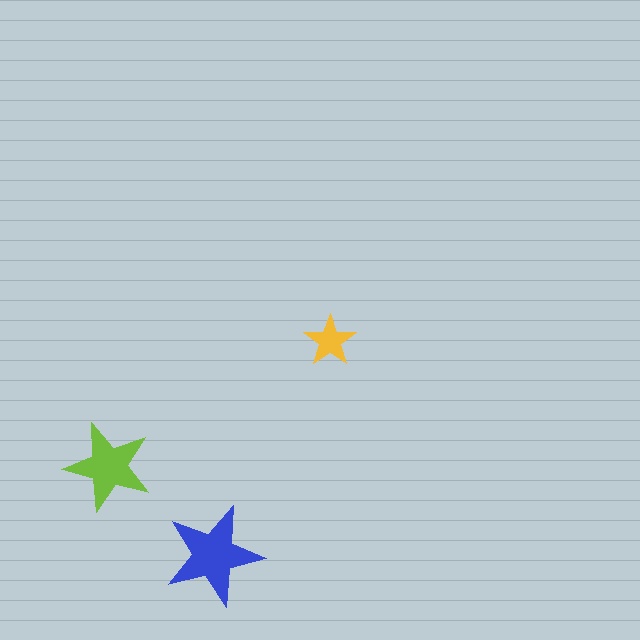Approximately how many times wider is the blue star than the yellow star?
About 2 times wider.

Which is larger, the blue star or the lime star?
The blue one.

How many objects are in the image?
There are 3 objects in the image.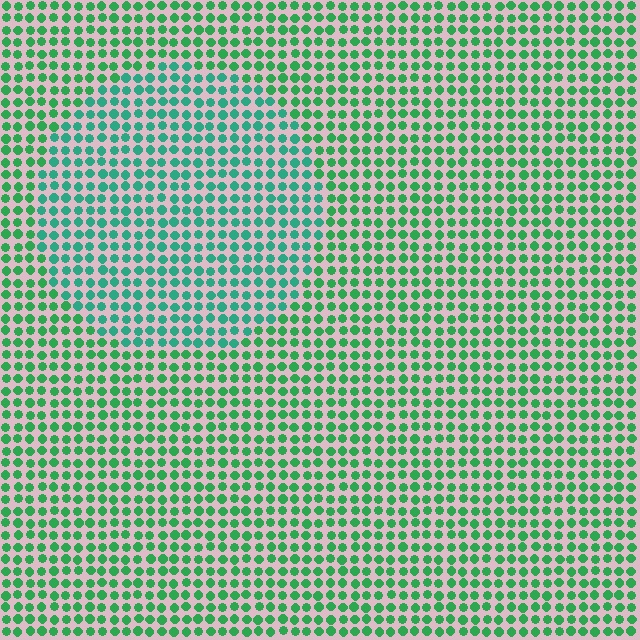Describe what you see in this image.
The image is filled with small green elements in a uniform arrangement. A circle-shaped region is visible where the elements are tinted to a slightly different hue, forming a subtle color boundary.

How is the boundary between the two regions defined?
The boundary is defined purely by a slight shift in hue (about 25 degrees). Spacing, size, and orientation are identical on both sides.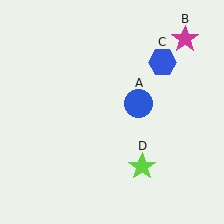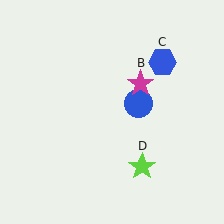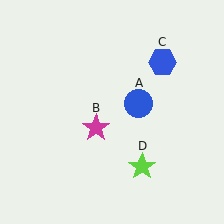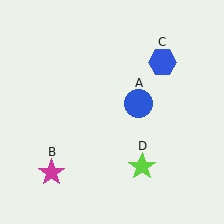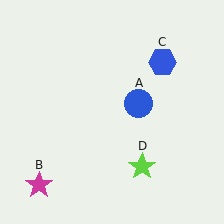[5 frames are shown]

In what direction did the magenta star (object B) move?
The magenta star (object B) moved down and to the left.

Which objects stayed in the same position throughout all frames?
Blue circle (object A) and blue hexagon (object C) and lime star (object D) remained stationary.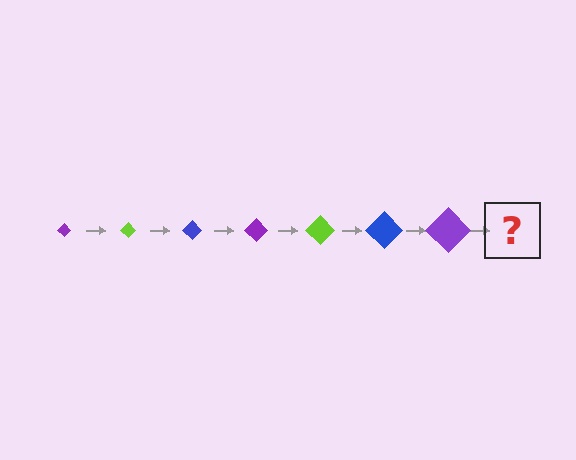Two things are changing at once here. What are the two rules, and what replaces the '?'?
The two rules are that the diamond grows larger each step and the color cycles through purple, lime, and blue. The '?' should be a lime diamond, larger than the previous one.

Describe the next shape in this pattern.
It should be a lime diamond, larger than the previous one.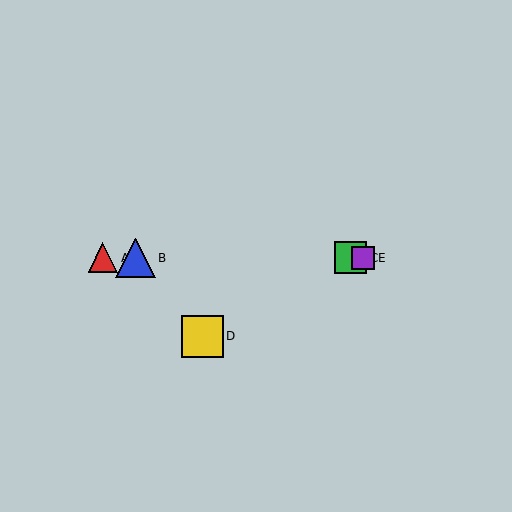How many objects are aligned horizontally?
4 objects (A, B, C, E) are aligned horizontally.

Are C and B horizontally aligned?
Yes, both are at y≈258.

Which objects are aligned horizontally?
Objects A, B, C, E are aligned horizontally.